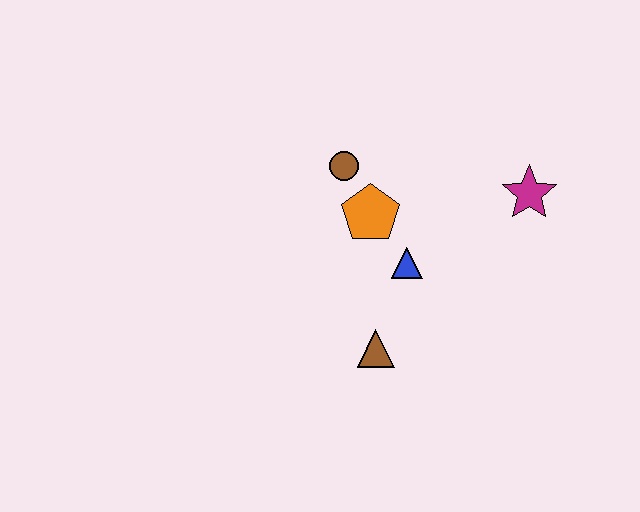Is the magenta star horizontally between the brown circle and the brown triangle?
No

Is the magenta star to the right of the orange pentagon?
Yes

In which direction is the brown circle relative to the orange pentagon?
The brown circle is above the orange pentagon.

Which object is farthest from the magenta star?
The brown triangle is farthest from the magenta star.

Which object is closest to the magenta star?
The blue triangle is closest to the magenta star.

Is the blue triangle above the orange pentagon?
No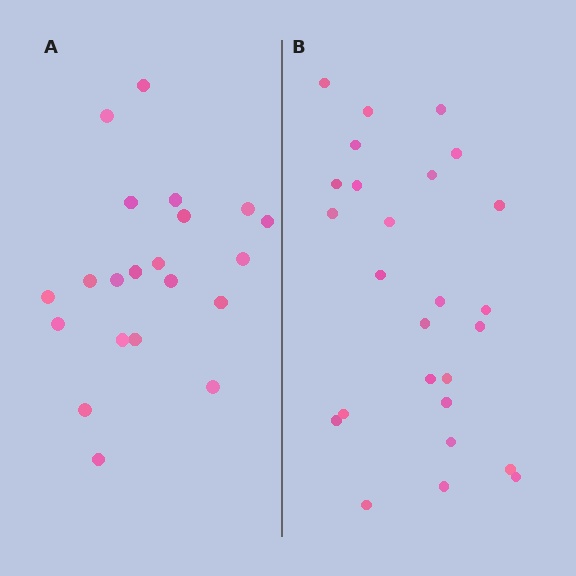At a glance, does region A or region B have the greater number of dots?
Region B (the right region) has more dots.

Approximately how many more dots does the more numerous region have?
Region B has about 5 more dots than region A.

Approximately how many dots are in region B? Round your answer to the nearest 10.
About 30 dots. (The exact count is 26, which rounds to 30.)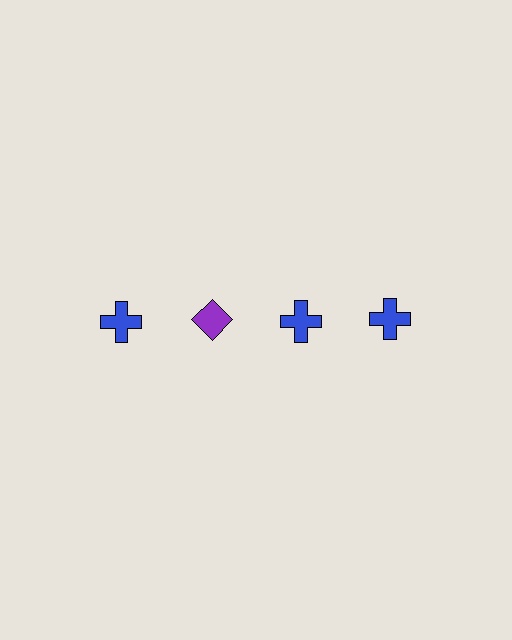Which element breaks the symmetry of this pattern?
The purple diamond in the top row, second from left column breaks the symmetry. All other shapes are blue crosses.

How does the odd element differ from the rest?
It differs in both color (purple instead of blue) and shape (diamond instead of cross).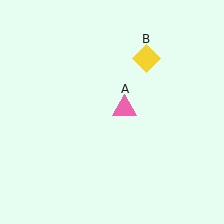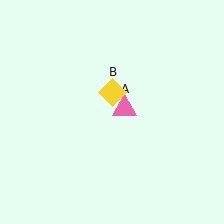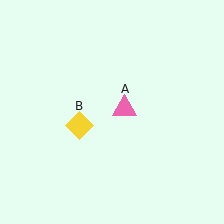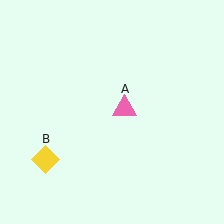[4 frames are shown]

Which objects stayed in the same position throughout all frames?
Pink triangle (object A) remained stationary.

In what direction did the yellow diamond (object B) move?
The yellow diamond (object B) moved down and to the left.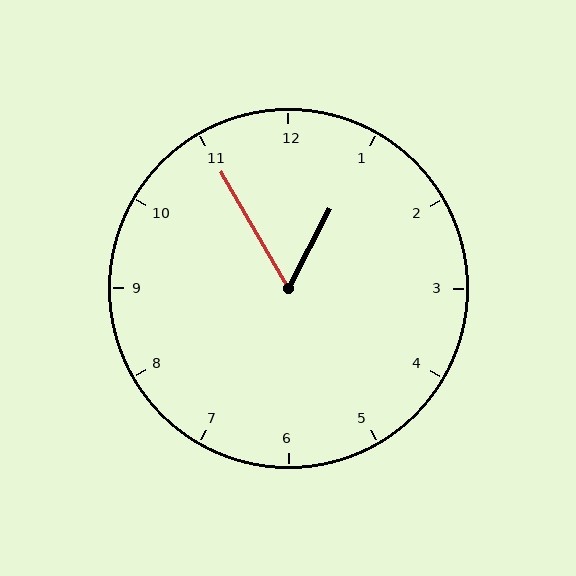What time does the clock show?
12:55.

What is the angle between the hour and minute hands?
Approximately 58 degrees.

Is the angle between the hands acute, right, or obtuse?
It is acute.